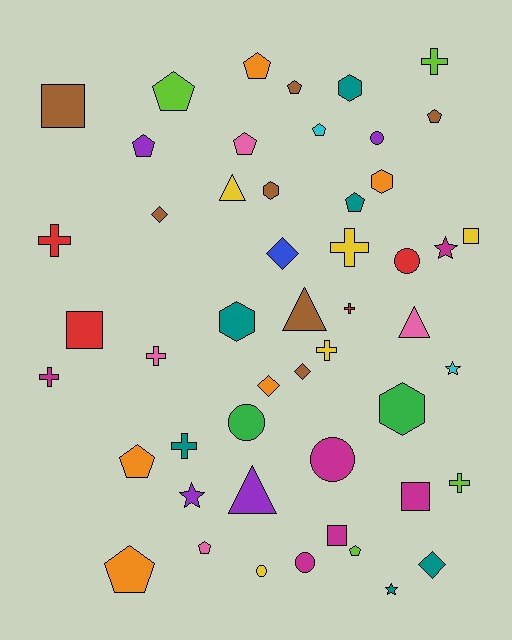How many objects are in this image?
There are 50 objects.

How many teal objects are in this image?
There are 6 teal objects.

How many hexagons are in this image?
There are 5 hexagons.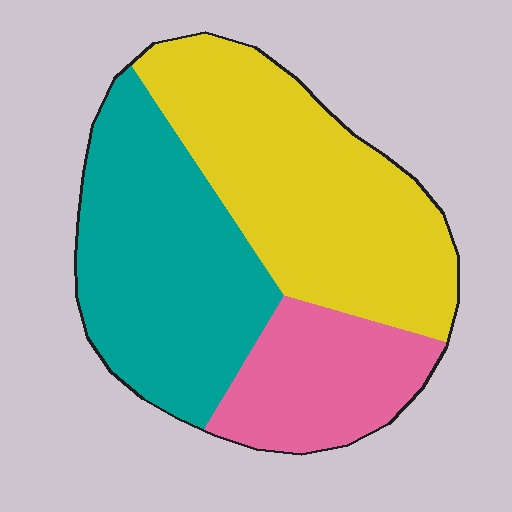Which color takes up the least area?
Pink, at roughly 20%.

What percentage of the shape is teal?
Teal covers about 40% of the shape.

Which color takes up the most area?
Yellow, at roughly 40%.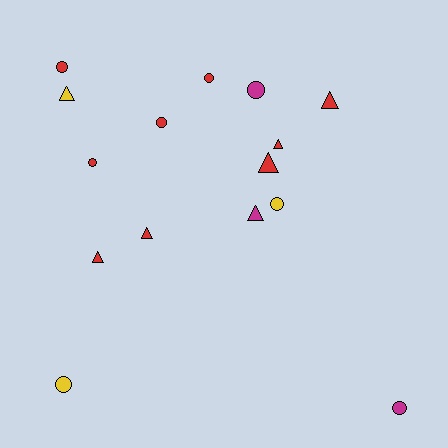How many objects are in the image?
There are 15 objects.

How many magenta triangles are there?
There is 1 magenta triangle.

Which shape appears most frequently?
Circle, with 8 objects.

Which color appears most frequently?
Red, with 9 objects.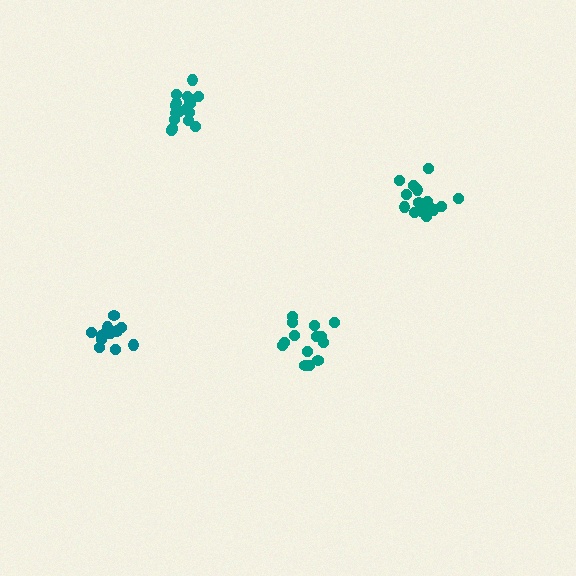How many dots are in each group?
Group 1: 13 dots, Group 2: 14 dots, Group 3: 16 dots, Group 4: 17 dots (60 total).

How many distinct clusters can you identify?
There are 4 distinct clusters.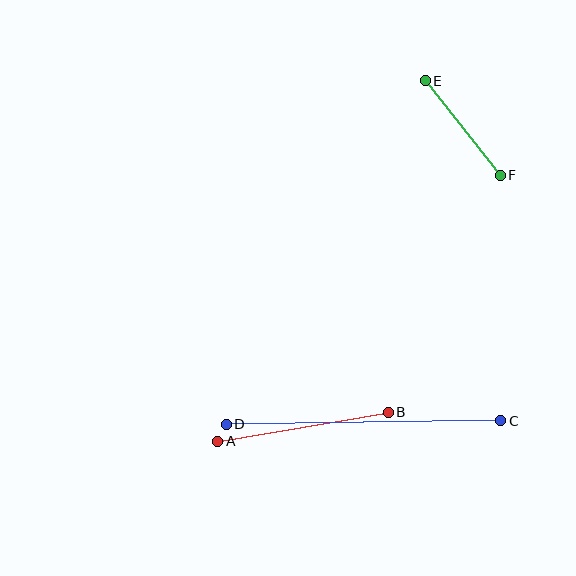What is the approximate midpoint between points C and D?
The midpoint is at approximately (363, 423) pixels.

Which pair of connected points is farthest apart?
Points C and D are farthest apart.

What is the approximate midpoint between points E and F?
The midpoint is at approximately (463, 128) pixels.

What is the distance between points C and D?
The distance is approximately 275 pixels.